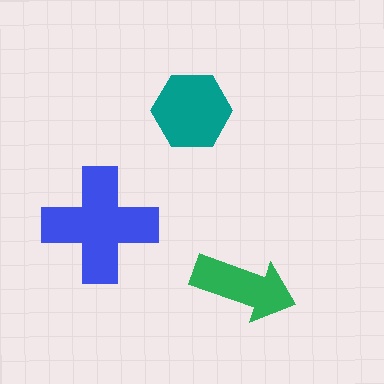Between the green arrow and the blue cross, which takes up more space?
The blue cross.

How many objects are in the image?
There are 3 objects in the image.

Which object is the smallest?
The green arrow.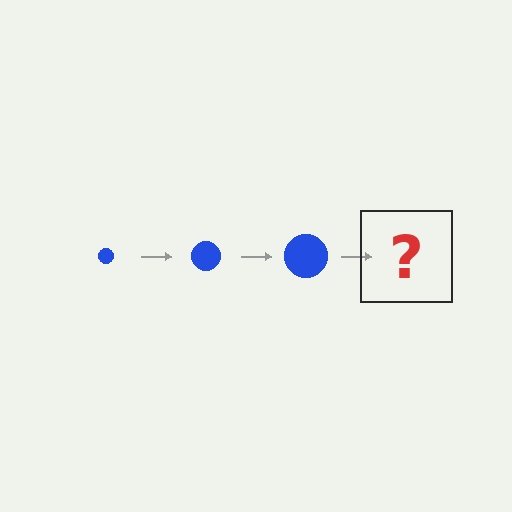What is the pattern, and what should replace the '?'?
The pattern is that the circle gets progressively larger each step. The '?' should be a blue circle, larger than the previous one.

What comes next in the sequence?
The next element should be a blue circle, larger than the previous one.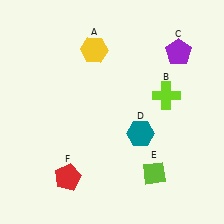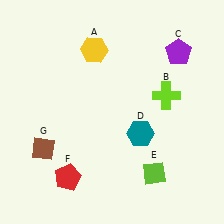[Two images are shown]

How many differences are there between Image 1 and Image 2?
There is 1 difference between the two images.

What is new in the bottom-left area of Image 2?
A brown diamond (G) was added in the bottom-left area of Image 2.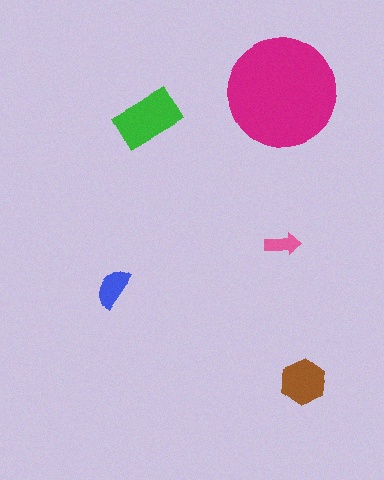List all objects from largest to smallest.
The magenta circle, the green rectangle, the brown hexagon, the blue semicircle, the pink arrow.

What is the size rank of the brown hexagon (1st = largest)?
3rd.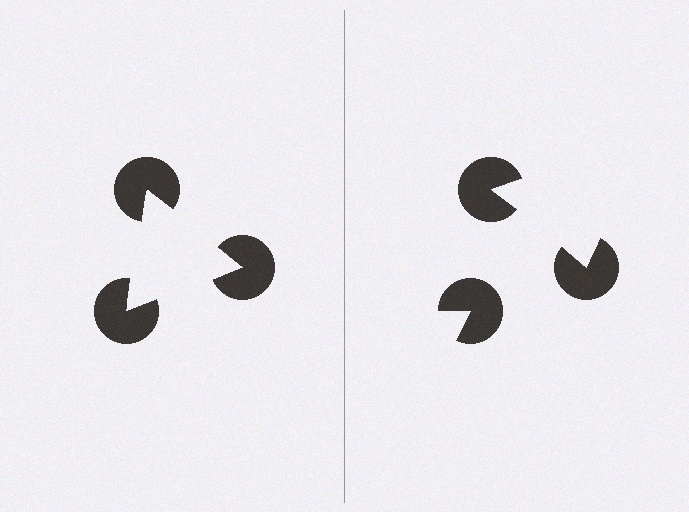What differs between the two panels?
The pac-man discs are positioned identically on both sides; only the wedge orientations differ. On the left they align to a triangle; on the right they are misaligned.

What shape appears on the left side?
An illusory triangle.